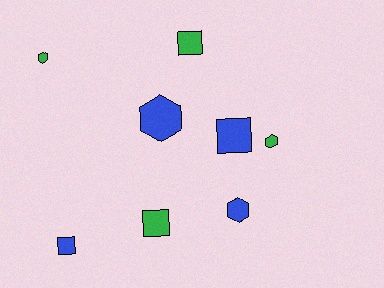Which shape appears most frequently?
Hexagon, with 4 objects.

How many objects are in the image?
There are 8 objects.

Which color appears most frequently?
Blue, with 4 objects.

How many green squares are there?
There are 2 green squares.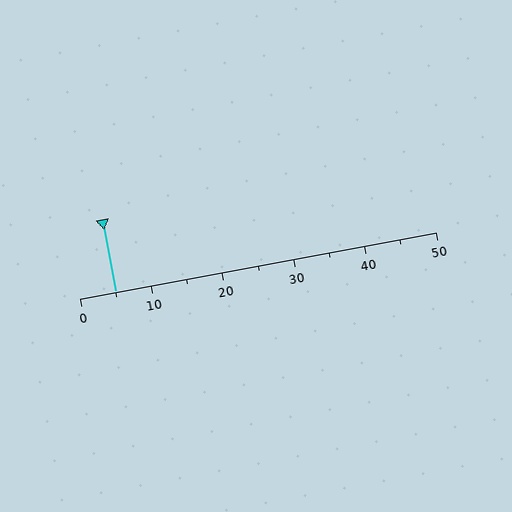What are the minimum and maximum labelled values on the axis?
The axis runs from 0 to 50.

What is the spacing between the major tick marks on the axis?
The major ticks are spaced 10 apart.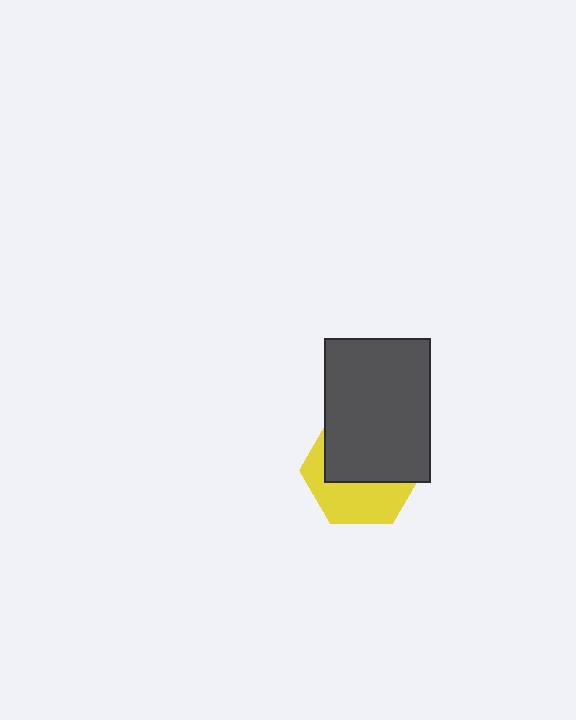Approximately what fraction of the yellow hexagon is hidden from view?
Roughly 58% of the yellow hexagon is hidden behind the dark gray rectangle.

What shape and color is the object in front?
The object in front is a dark gray rectangle.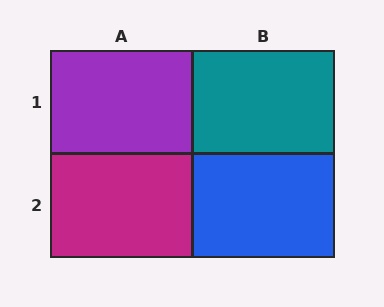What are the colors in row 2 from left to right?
Magenta, blue.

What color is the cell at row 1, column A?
Purple.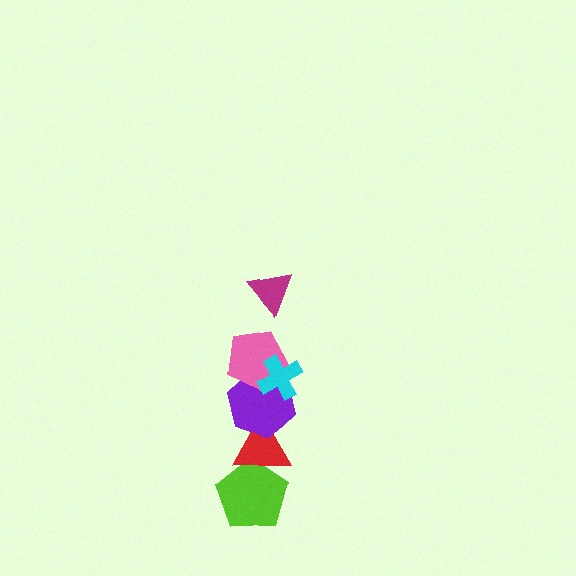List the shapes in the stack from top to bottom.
From top to bottom: the magenta triangle, the cyan cross, the pink pentagon, the purple hexagon, the red triangle, the lime pentagon.